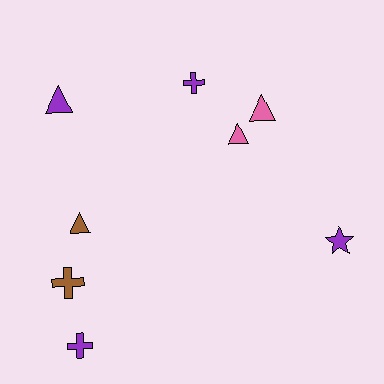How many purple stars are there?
There is 1 purple star.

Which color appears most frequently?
Purple, with 4 objects.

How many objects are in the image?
There are 8 objects.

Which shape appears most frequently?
Triangle, with 4 objects.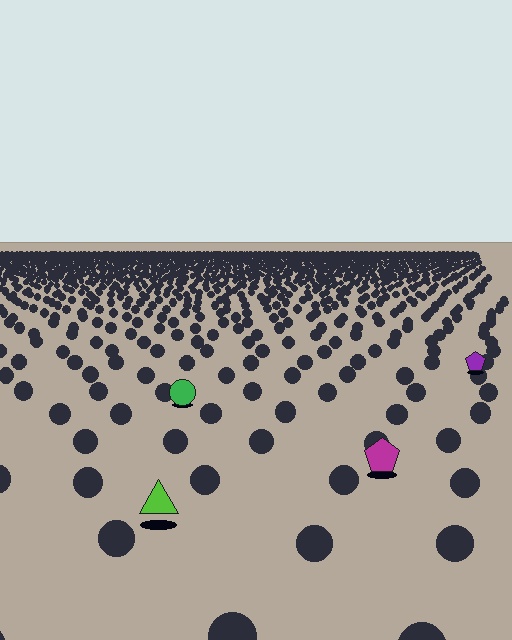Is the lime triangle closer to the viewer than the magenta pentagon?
Yes. The lime triangle is closer — you can tell from the texture gradient: the ground texture is coarser near it.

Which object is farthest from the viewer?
The purple pentagon is farthest from the viewer. It appears smaller and the ground texture around it is denser.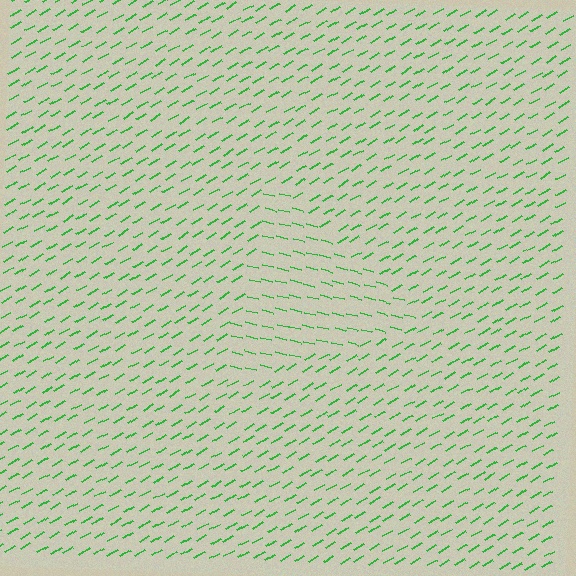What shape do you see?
I see a triangle.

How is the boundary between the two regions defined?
The boundary is defined purely by a change in line orientation (approximately 45 degrees difference). All lines are the same color and thickness.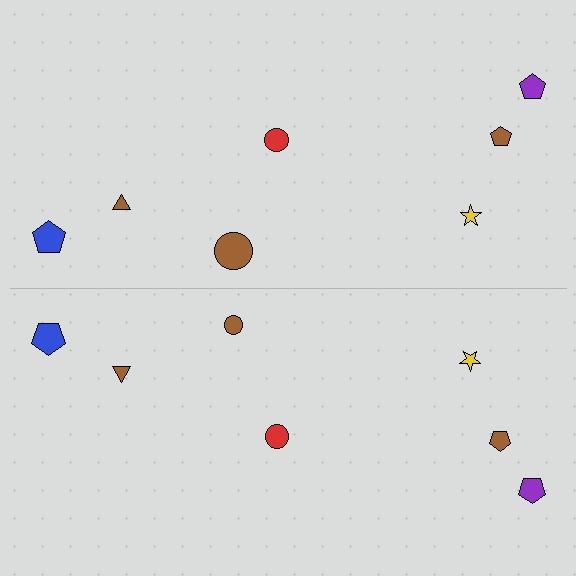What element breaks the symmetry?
The brown circle on the bottom side has a different size than its mirror counterpart.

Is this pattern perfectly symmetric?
No, the pattern is not perfectly symmetric. The brown circle on the bottom side has a different size than its mirror counterpart.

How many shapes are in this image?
There are 14 shapes in this image.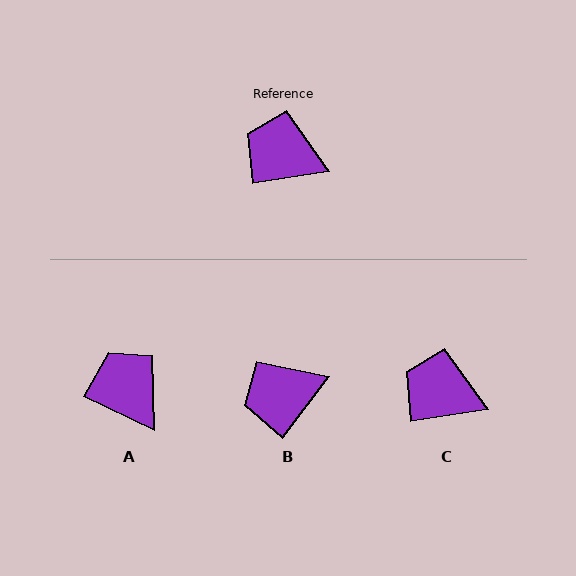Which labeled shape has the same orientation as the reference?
C.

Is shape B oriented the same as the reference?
No, it is off by about 44 degrees.